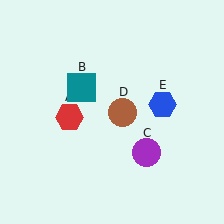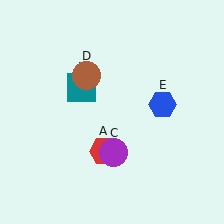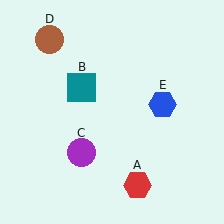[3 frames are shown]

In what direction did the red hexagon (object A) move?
The red hexagon (object A) moved down and to the right.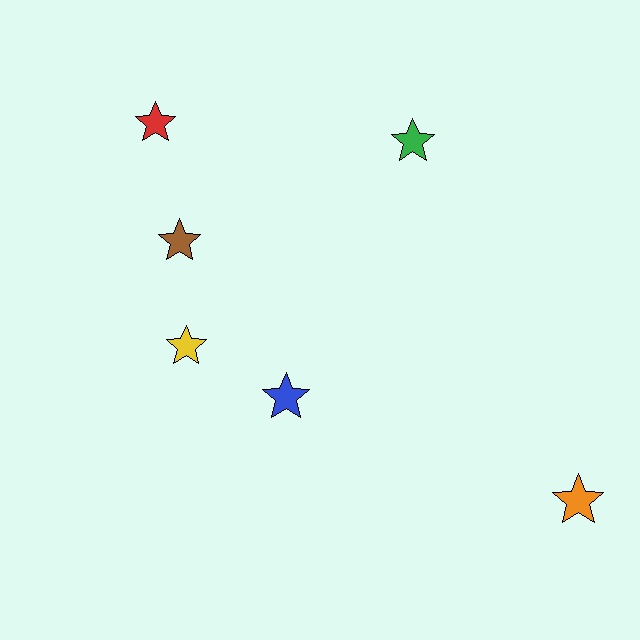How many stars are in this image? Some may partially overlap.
There are 6 stars.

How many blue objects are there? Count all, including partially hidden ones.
There is 1 blue object.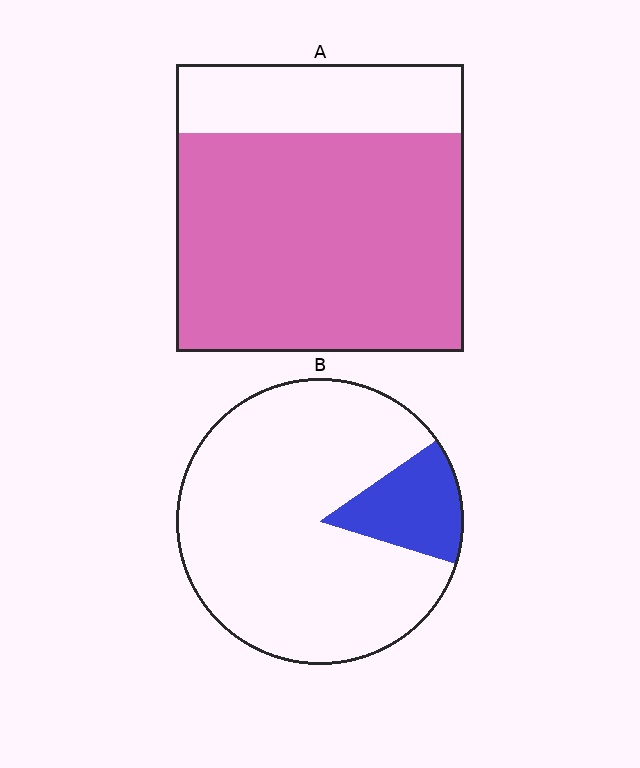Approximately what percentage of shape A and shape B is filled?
A is approximately 75% and B is approximately 15%.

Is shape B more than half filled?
No.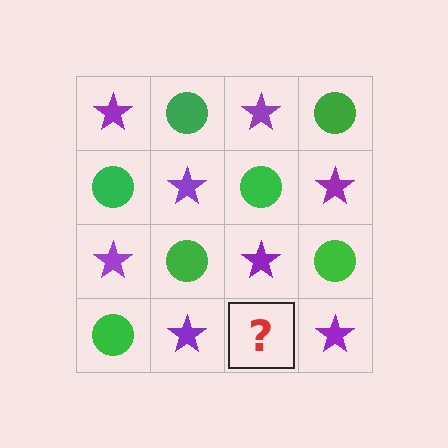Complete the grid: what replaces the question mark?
The question mark should be replaced with a green circle.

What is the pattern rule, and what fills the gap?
The rule is that it alternates purple star and green circle in a checkerboard pattern. The gap should be filled with a green circle.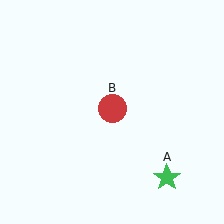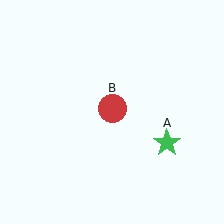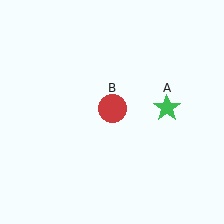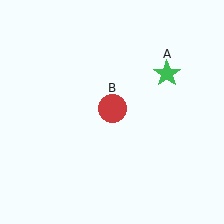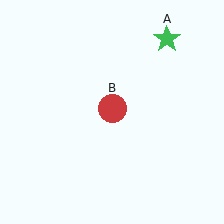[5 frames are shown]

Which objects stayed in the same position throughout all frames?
Red circle (object B) remained stationary.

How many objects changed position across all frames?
1 object changed position: green star (object A).